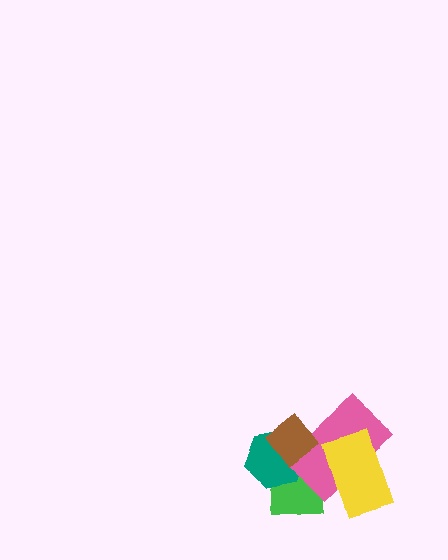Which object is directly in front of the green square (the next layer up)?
The teal hexagon is directly in front of the green square.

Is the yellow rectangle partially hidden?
No, no other shape covers it.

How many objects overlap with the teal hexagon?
3 objects overlap with the teal hexagon.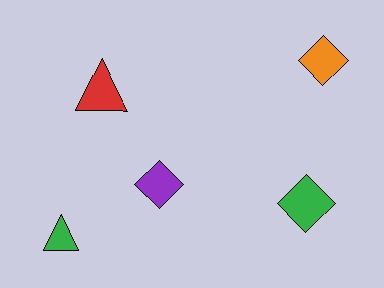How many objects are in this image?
There are 5 objects.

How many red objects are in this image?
There is 1 red object.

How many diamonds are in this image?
There are 3 diamonds.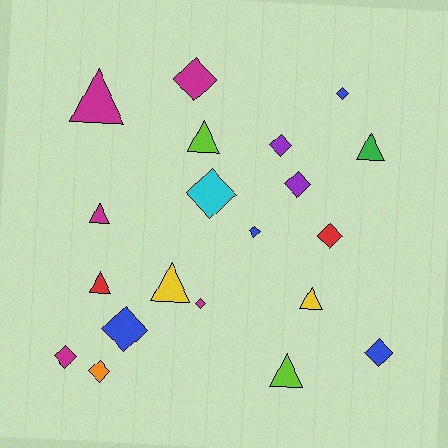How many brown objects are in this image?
There are no brown objects.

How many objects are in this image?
There are 20 objects.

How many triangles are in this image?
There are 8 triangles.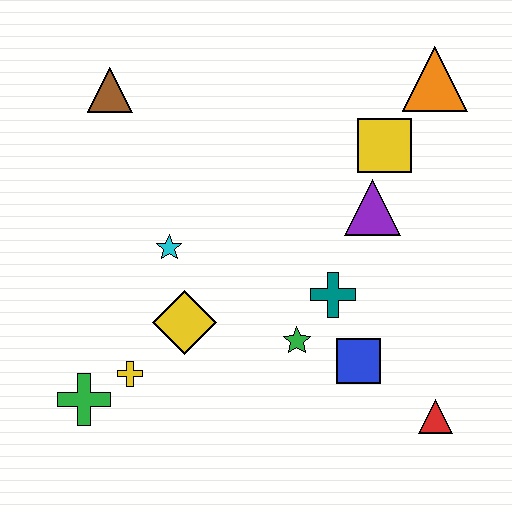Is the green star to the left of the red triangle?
Yes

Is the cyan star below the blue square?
No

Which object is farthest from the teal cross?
The brown triangle is farthest from the teal cross.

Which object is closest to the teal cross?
The green star is closest to the teal cross.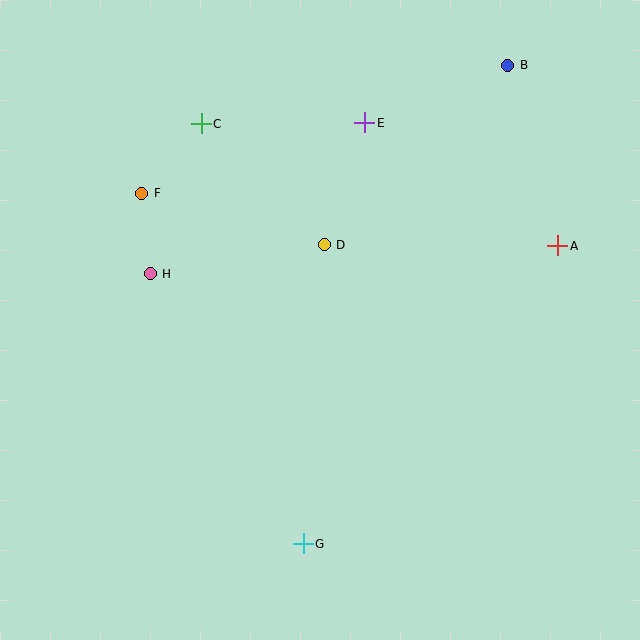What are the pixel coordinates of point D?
Point D is at (324, 245).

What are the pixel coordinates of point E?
Point E is at (365, 123).